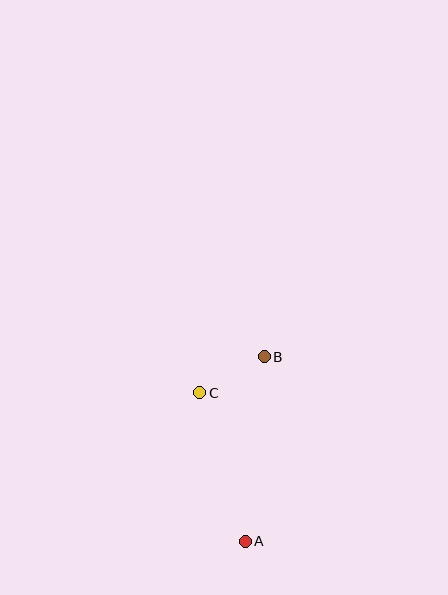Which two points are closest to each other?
Points B and C are closest to each other.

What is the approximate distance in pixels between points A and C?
The distance between A and C is approximately 156 pixels.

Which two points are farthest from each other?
Points A and B are farthest from each other.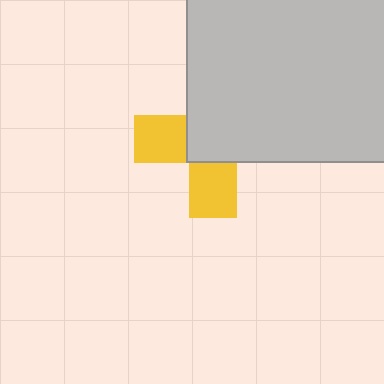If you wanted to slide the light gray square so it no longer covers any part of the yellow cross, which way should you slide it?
Slide it toward the upper-right — that is the most direct way to separate the two shapes.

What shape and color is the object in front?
The object in front is a light gray square.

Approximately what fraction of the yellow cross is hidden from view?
Roughly 60% of the yellow cross is hidden behind the light gray square.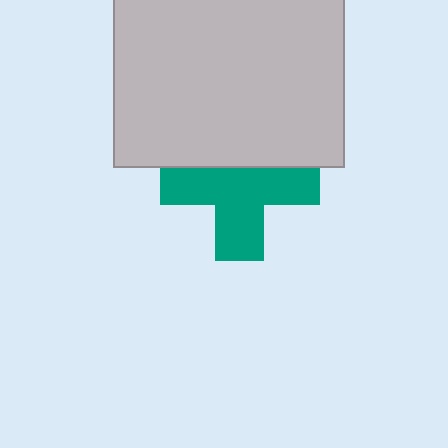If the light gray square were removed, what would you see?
You would see the complete teal cross.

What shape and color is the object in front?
The object in front is a light gray square.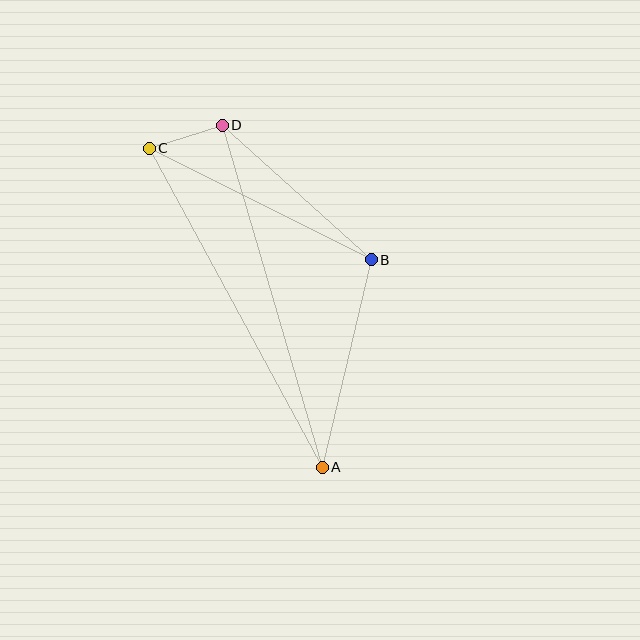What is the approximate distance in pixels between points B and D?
The distance between B and D is approximately 201 pixels.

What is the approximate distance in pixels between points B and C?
The distance between B and C is approximately 249 pixels.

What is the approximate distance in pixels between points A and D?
The distance between A and D is approximately 356 pixels.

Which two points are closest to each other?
Points C and D are closest to each other.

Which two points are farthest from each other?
Points A and C are farthest from each other.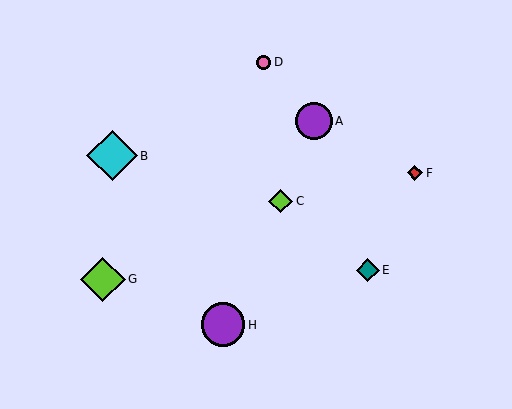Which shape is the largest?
The cyan diamond (labeled B) is the largest.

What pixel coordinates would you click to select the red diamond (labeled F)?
Click at (415, 173) to select the red diamond F.